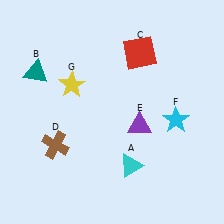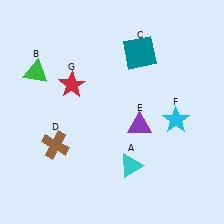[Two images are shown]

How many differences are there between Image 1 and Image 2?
There are 3 differences between the two images.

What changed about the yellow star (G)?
In Image 1, G is yellow. In Image 2, it changed to red.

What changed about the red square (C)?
In Image 1, C is red. In Image 2, it changed to teal.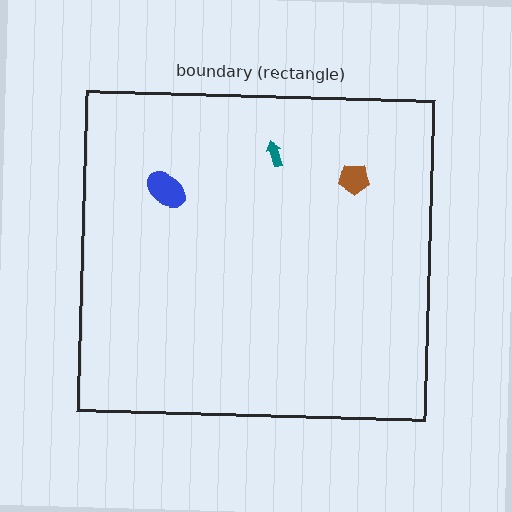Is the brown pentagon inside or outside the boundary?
Inside.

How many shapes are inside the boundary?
3 inside, 0 outside.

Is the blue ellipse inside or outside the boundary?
Inside.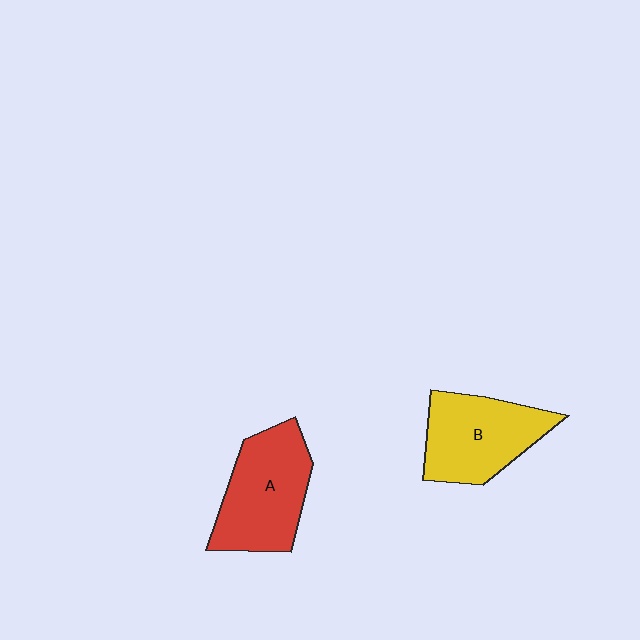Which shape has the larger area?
Shape A (red).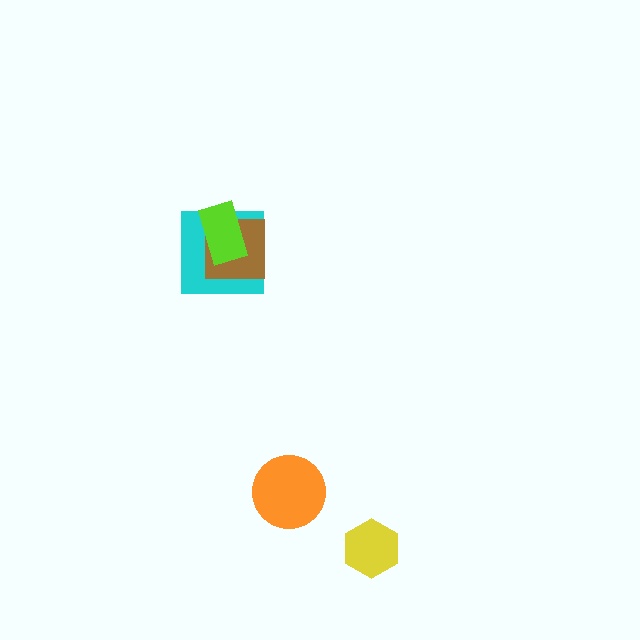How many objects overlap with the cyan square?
2 objects overlap with the cyan square.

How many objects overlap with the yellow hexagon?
0 objects overlap with the yellow hexagon.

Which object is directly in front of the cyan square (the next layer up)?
The brown square is directly in front of the cyan square.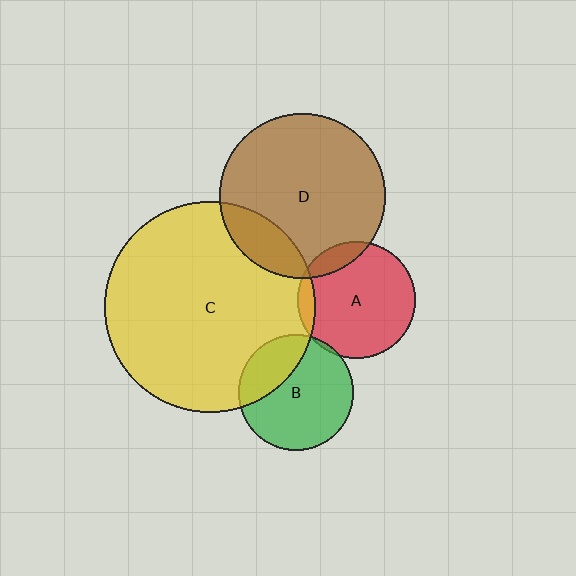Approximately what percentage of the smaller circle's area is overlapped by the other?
Approximately 30%.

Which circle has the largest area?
Circle C (yellow).